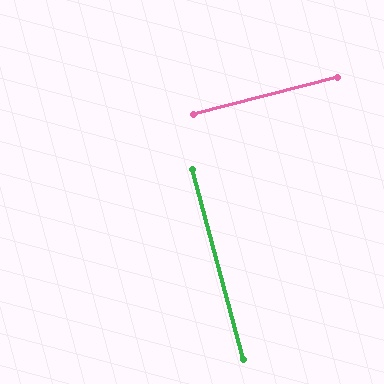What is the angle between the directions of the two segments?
Approximately 89 degrees.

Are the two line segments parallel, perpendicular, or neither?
Perpendicular — they meet at approximately 89°.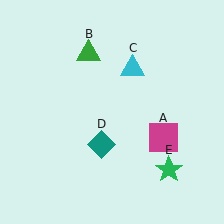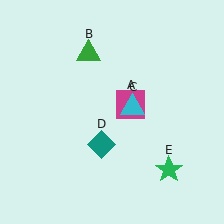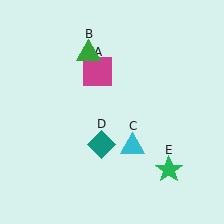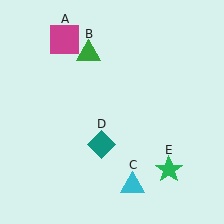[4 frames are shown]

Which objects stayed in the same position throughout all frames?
Green triangle (object B) and teal diamond (object D) and green star (object E) remained stationary.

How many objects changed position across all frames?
2 objects changed position: magenta square (object A), cyan triangle (object C).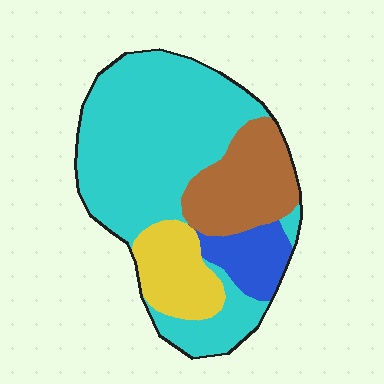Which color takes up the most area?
Cyan, at roughly 60%.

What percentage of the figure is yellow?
Yellow covers 14% of the figure.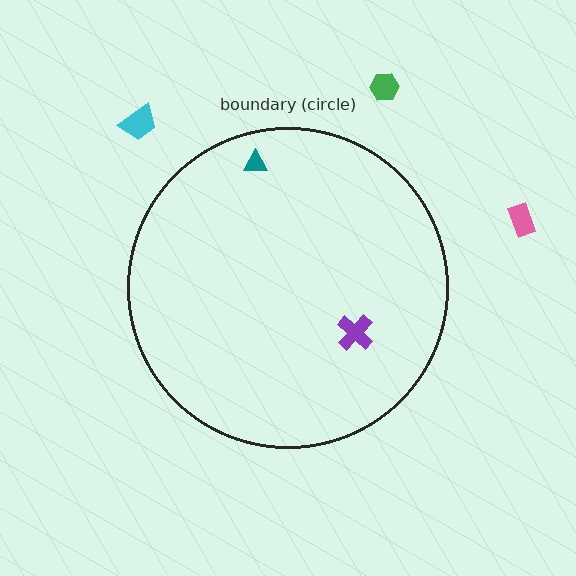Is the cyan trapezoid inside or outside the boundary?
Outside.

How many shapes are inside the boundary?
2 inside, 3 outside.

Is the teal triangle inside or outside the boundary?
Inside.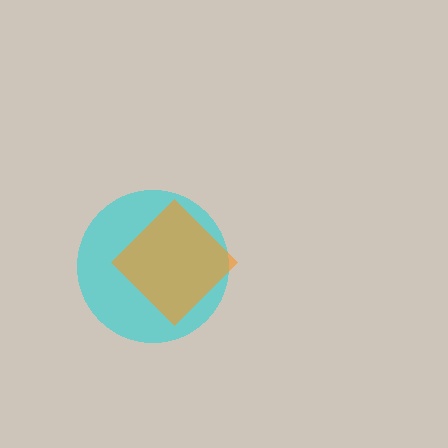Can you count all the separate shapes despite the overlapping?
Yes, there are 2 separate shapes.